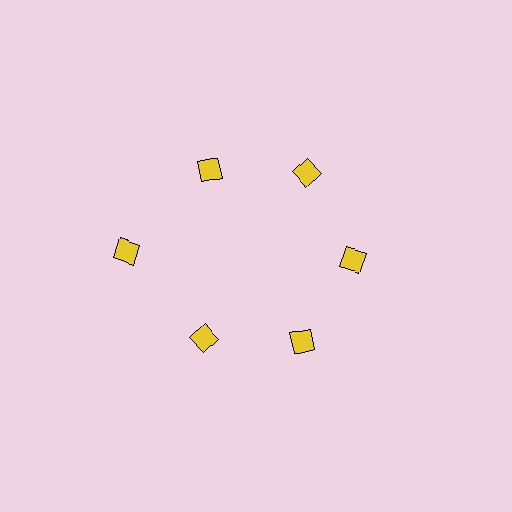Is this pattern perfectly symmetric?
No. The 6 yellow diamonds are arranged in a ring, but one element near the 9 o'clock position is pushed outward from the center, breaking the 6-fold rotational symmetry.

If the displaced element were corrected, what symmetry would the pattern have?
It would have 6-fold rotational symmetry — the pattern would map onto itself every 60 degrees.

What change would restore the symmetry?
The symmetry would be restored by moving it inward, back onto the ring so that all 6 diamonds sit at equal angles and equal distance from the center.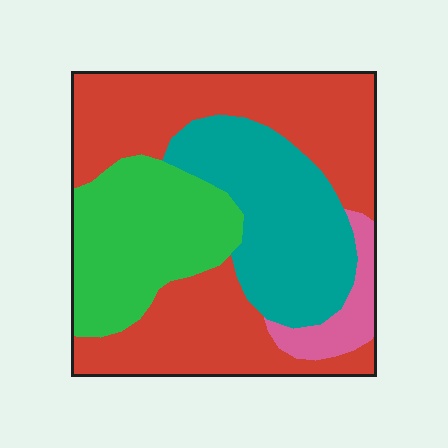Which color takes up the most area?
Red, at roughly 45%.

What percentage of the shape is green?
Green covers 23% of the shape.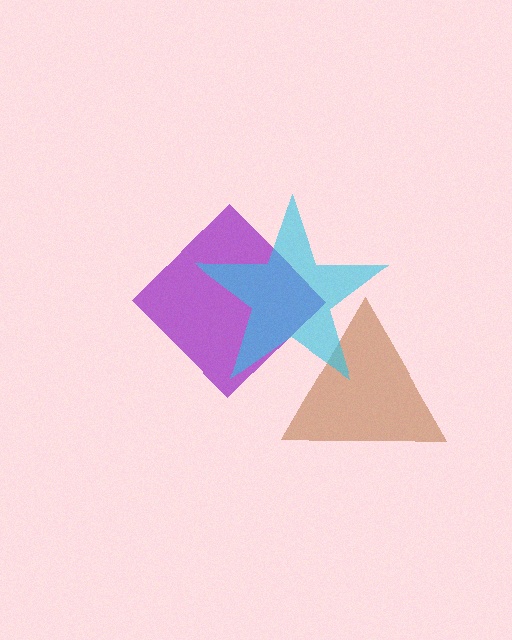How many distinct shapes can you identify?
There are 3 distinct shapes: a brown triangle, a purple diamond, a cyan star.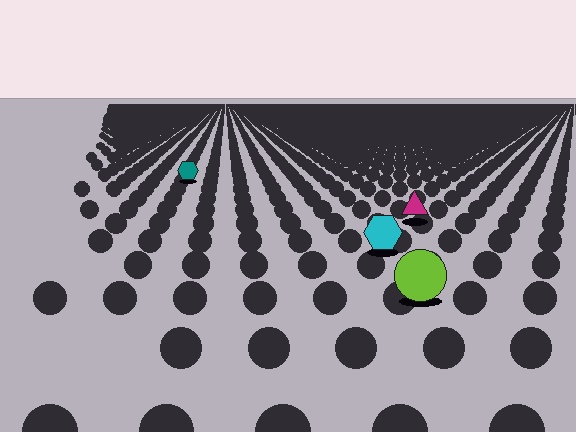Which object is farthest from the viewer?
The teal hexagon is farthest from the viewer. It appears smaller and the ground texture around it is denser.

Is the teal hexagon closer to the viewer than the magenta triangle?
No. The magenta triangle is closer — you can tell from the texture gradient: the ground texture is coarser near it.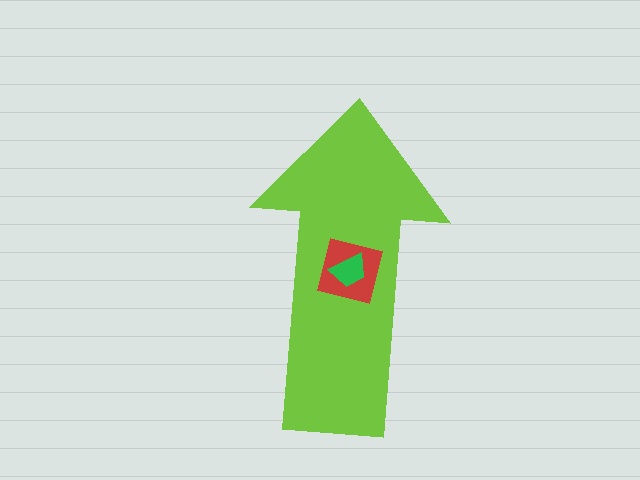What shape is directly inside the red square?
The green trapezoid.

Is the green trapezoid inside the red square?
Yes.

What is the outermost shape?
The lime arrow.